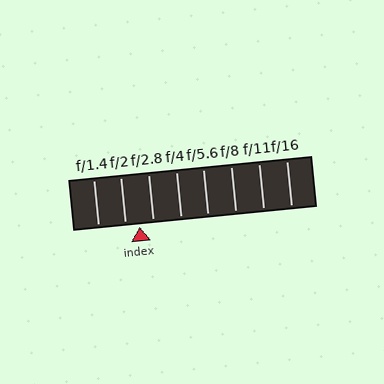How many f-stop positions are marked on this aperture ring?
There are 8 f-stop positions marked.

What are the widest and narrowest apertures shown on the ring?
The widest aperture shown is f/1.4 and the narrowest is f/16.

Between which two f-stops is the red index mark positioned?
The index mark is between f/2 and f/2.8.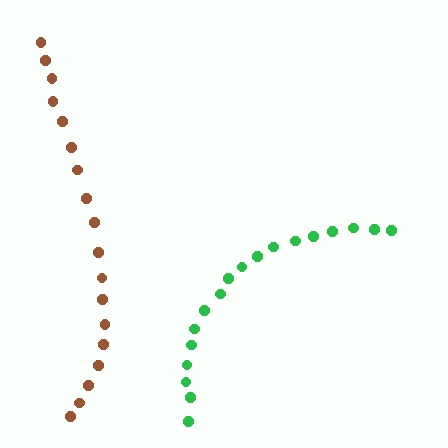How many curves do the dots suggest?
There are 2 distinct paths.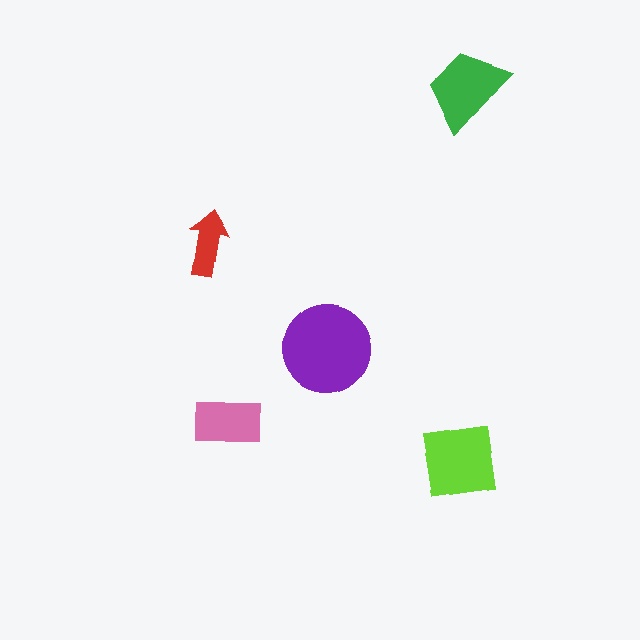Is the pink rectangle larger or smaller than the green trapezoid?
Smaller.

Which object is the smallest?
The red arrow.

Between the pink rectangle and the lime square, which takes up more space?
The lime square.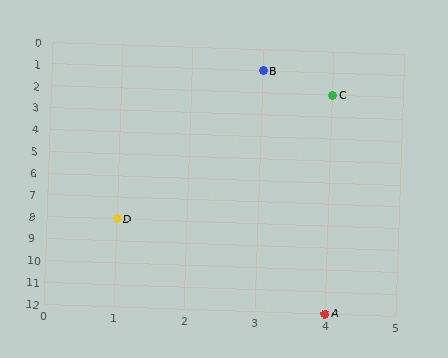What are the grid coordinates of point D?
Point D is at grid coordinates (1, 8).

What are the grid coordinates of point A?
Point A is at grid coordinates (4, 12).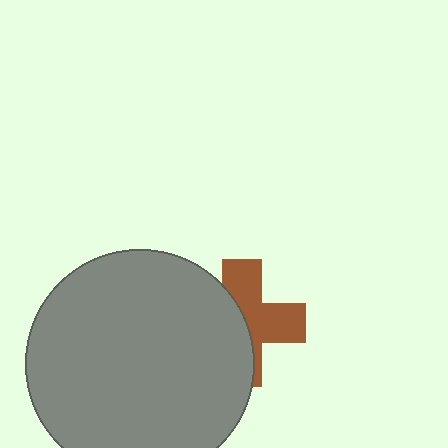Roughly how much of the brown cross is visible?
About half of it is visible (roughly 49%).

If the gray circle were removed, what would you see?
You would see the complete brown cross.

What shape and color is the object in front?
The object in front is a gray circle.